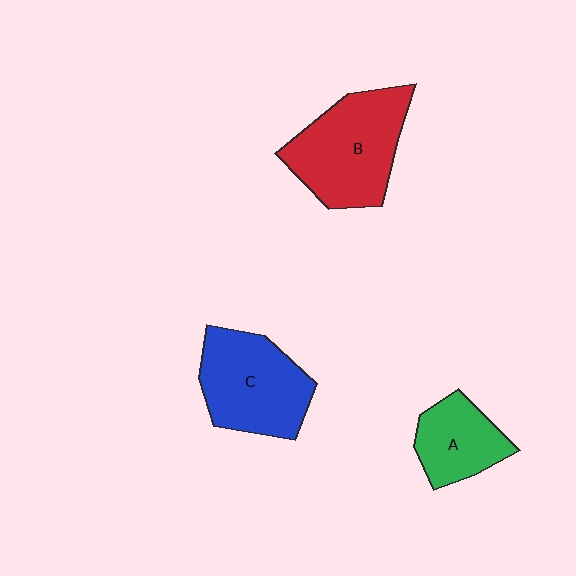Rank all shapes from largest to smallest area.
From largest to smallest: B (red), C (blue), A (green).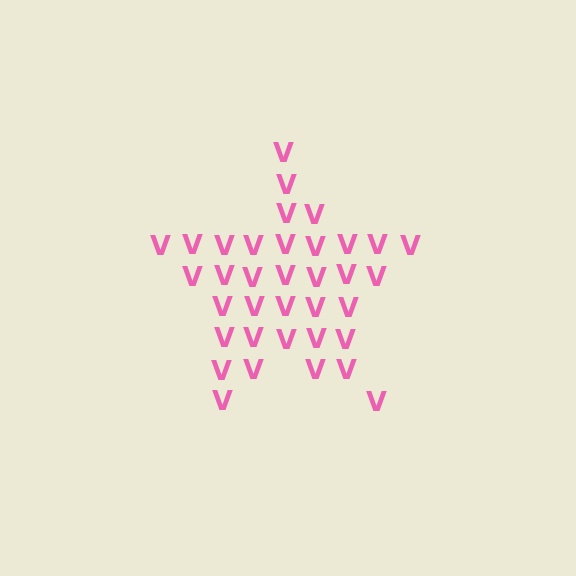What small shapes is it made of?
It is made of small letter V's.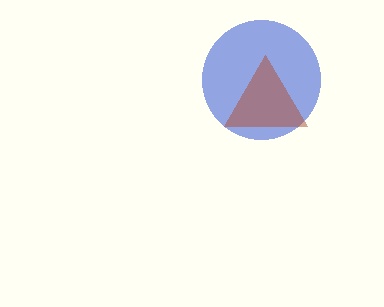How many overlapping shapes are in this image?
There are 2 overlapping shapes in the image.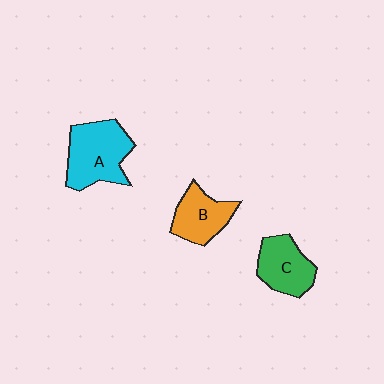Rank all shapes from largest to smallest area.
From largest to smallest: A (cyan), C (green), B (orange).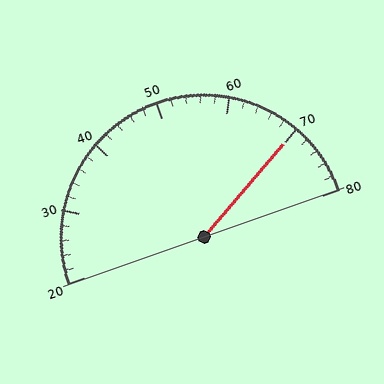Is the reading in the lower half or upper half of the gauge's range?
The reading is in the upper half of the range (20 to 80).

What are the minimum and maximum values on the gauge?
The gauge ranges from 20 to 80.